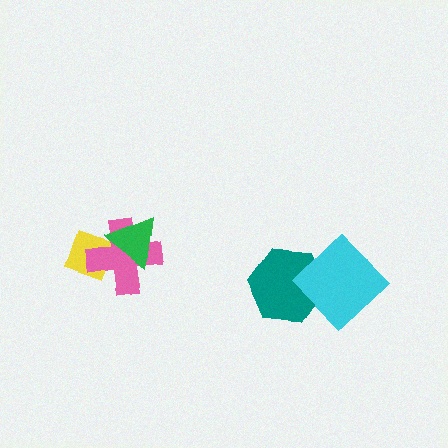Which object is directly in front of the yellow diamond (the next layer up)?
The pink cross is directly in front of the yellow diamond.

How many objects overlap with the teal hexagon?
1 object overlaps with the teal hexagon.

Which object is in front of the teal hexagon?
The cyan diamond is in front of the teal hexagon.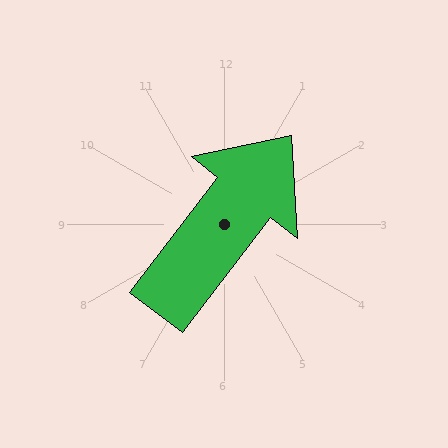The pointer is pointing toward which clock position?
Roughly 1 o'clock.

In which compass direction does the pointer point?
Northeast.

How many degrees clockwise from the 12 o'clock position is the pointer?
Approximately 37 degrees.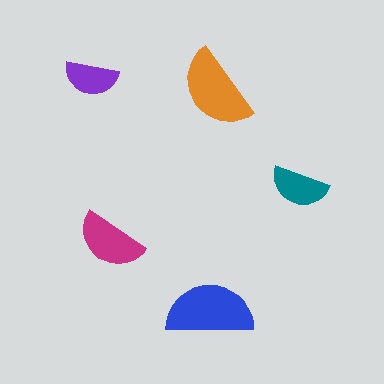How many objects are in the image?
There are 5 objects in the image.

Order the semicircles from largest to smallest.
the blue one, the orange one, the magenta one, the teal one, the purple one.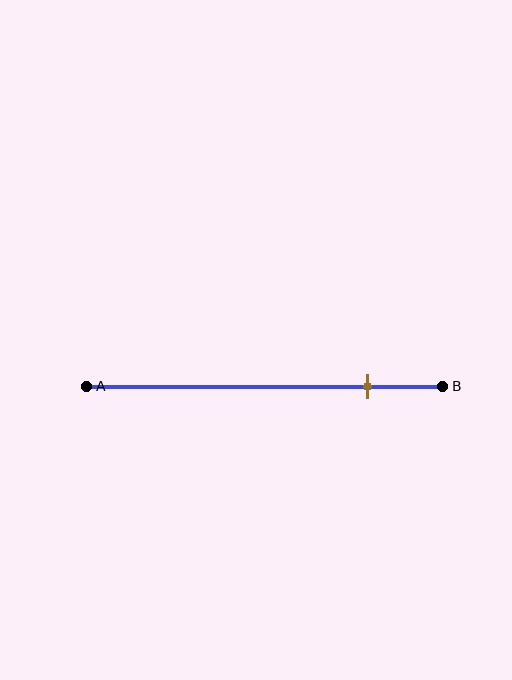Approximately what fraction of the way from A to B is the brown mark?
The brown mark is approximately 80% of the way from A to B.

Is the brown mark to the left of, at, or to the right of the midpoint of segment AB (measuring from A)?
The brown mark is to the right of the midpoint of segment AB.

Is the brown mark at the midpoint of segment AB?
No, the mark is at about 80% from A, not at the 50% midpoint.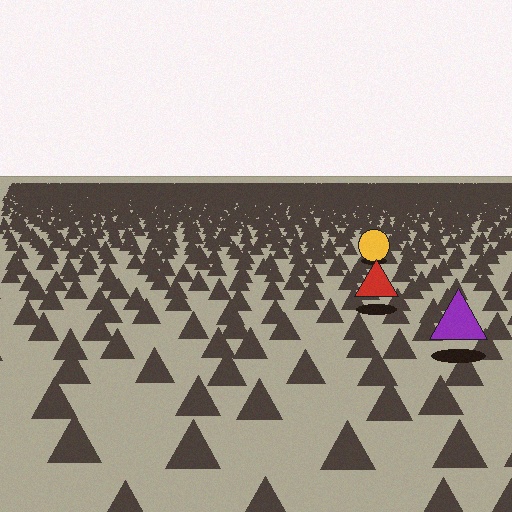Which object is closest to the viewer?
The purple triangle is closest. The texture marks near it are larger and more spread out.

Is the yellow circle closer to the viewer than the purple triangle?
No. The purple triangle is closer — you can tell from the texture gradient: the ground texture is coarser near it.